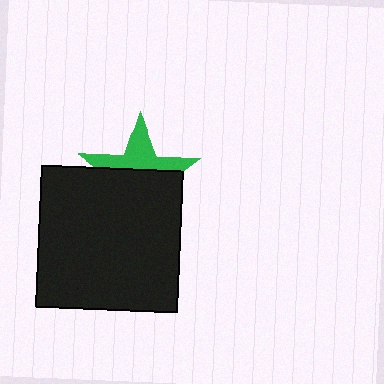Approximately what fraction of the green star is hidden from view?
Roughly 56% of the green star is hidden behind the black square.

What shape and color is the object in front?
The object in front is a black square.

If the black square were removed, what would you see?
You would see the complete green star.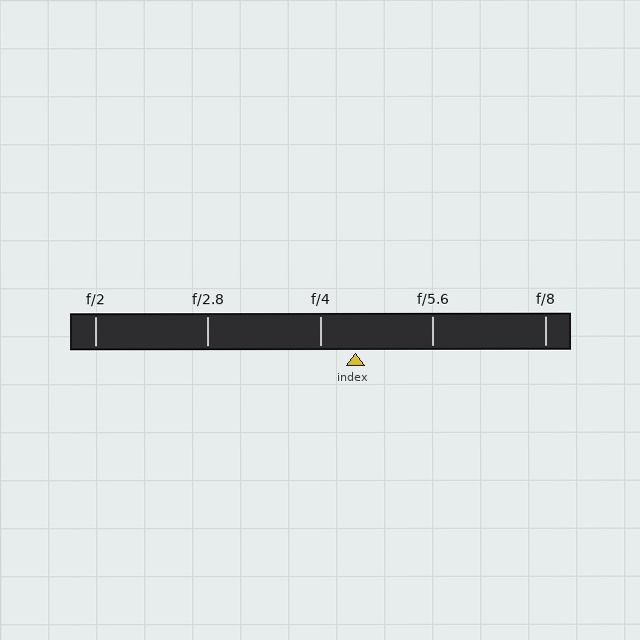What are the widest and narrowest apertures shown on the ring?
The widest aperture shown is f/2 and the narrowest is f/8.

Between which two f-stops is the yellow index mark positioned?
The index mark is between f/4 and f/5.6.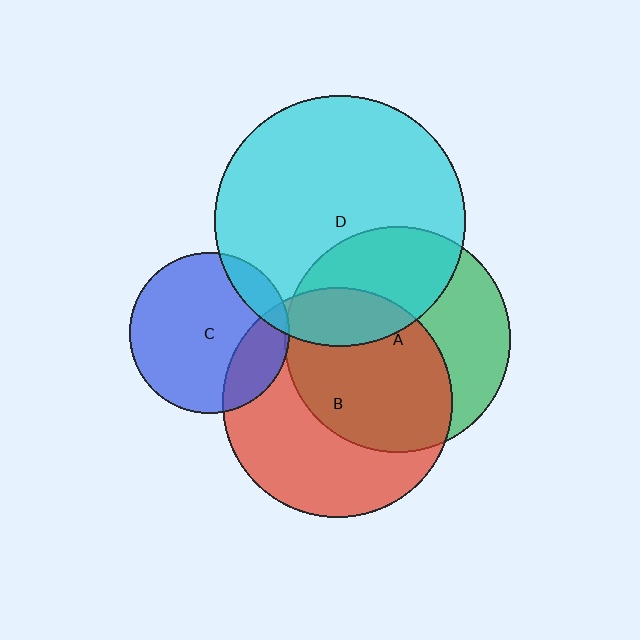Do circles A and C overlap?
Yes.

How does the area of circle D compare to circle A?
Approximately 1.2 times.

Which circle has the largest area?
Circle D (cyan).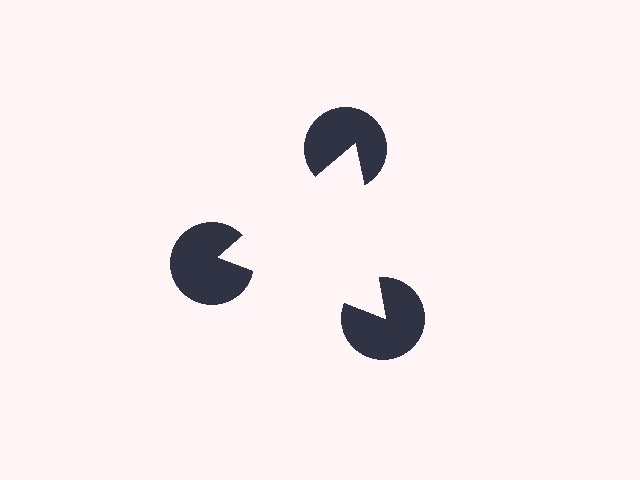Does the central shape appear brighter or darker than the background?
It typically appears slightly brighter than the background, even though no actual brightness change is drawn.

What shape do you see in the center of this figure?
An illusory triangle — its edges are inferred from the aligned wedge cuts in the pac-man discs, not physically drawn.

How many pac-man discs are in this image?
There are 3 — one at each vertex of the illusory triangle.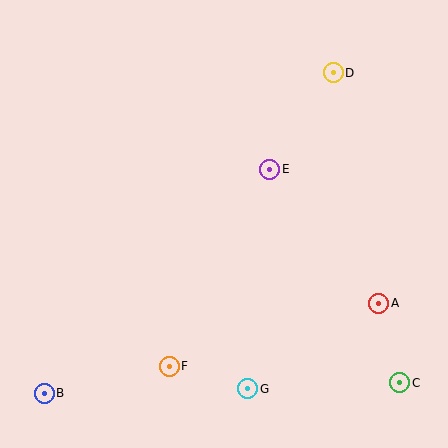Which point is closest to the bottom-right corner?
Point C is closest to the bottom-right corner.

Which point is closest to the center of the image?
Point E at (270, 169) is closest to the center.